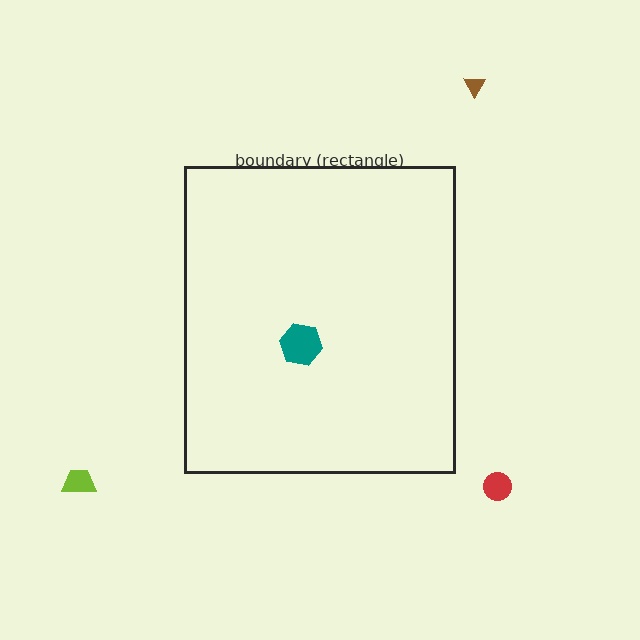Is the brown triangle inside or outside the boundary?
Outside.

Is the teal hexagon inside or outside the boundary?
Inside.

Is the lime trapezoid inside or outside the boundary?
Outside.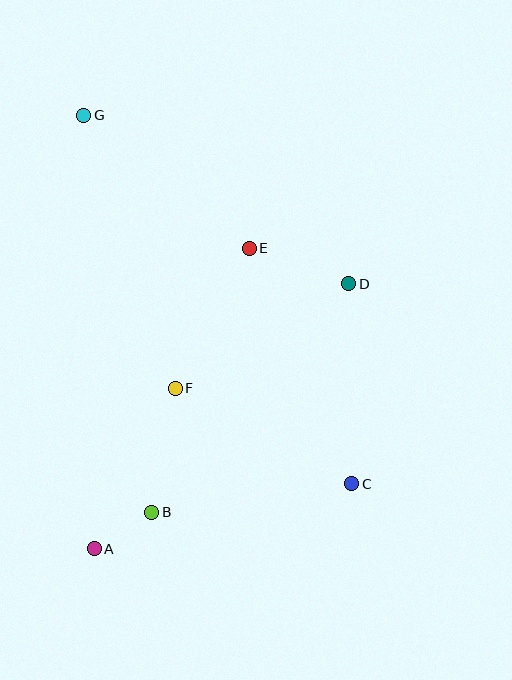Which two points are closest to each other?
Points A and B are closest to each other.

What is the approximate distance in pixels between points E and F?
The distance between E and F is approximately 159 pixels.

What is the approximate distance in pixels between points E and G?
The distance between E and G is approximately 212 pixels.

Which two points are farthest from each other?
Points C and G are farthest from each other.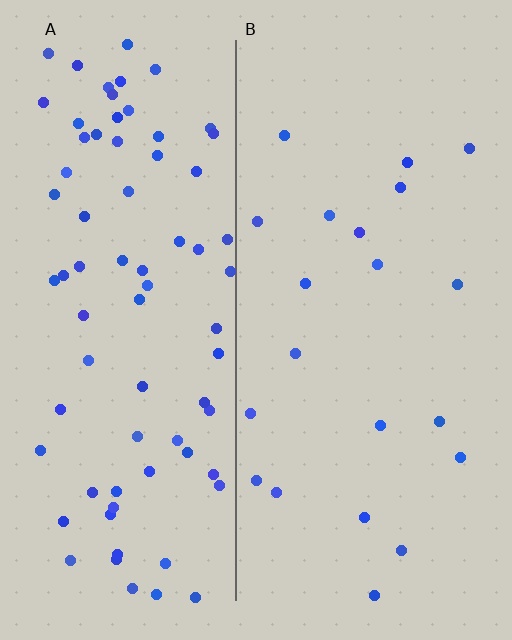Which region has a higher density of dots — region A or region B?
A (the left).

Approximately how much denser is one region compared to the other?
Approximately 3.7× — region A over region B.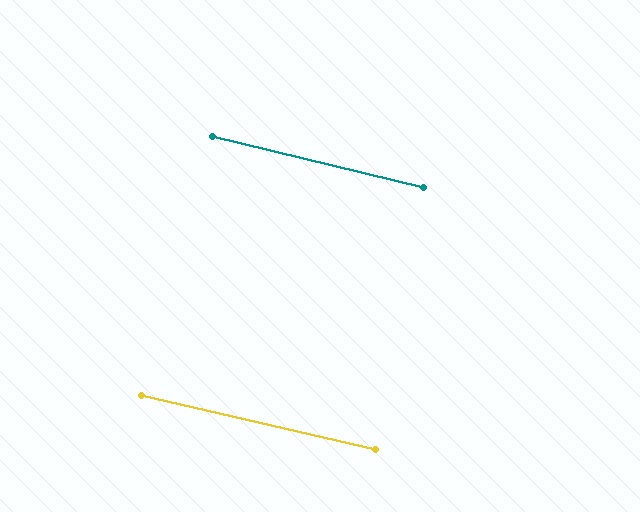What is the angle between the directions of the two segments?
Approximately 1 degree.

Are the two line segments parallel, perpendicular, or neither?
Parallel — their directions differ by only 0.5°.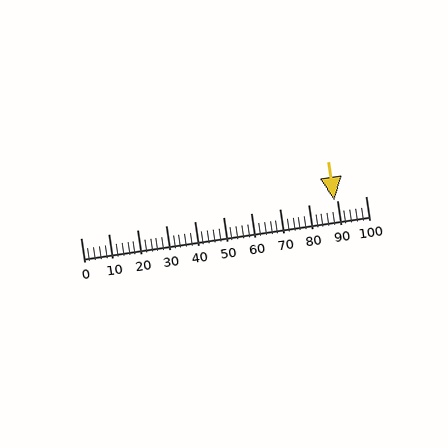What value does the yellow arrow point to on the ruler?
The yellow arrow points to approximately 89.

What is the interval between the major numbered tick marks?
The major tick marks are spaced 10 units apart.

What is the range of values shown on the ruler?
The ruler shows values from 0 to 100.